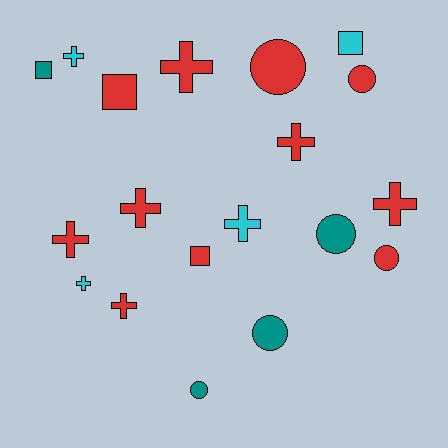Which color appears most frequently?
Red, with 11 objects.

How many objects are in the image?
There are 19 objects.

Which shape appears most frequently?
Cross, with 9 objects.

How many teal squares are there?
There is 1 teal square.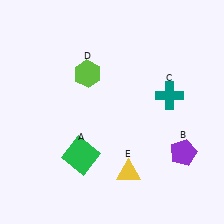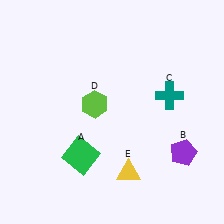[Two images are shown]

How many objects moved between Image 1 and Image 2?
1 object moved between the two images.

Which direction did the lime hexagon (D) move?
The lime hexagon (D) moved down.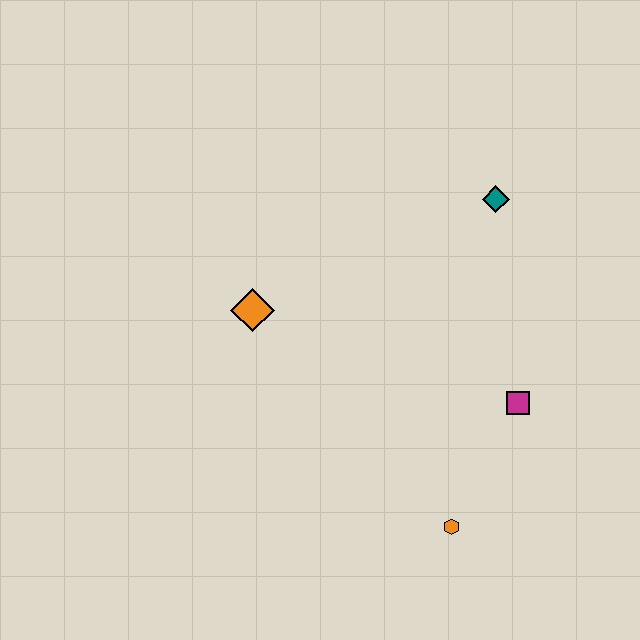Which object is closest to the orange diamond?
The teal diamond is closest to the orange diamond.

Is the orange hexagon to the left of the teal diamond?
Yes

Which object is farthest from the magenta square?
The orange diamond is farthest from the magenta square.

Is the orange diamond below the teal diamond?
Yes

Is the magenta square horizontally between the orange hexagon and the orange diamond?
No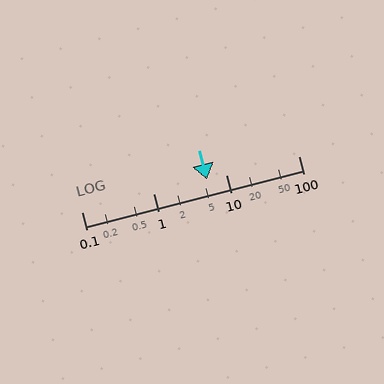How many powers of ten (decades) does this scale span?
The scale spans 3 decades, from 0.1 to 100.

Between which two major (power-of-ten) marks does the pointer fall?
The pointer is between 1 and 10.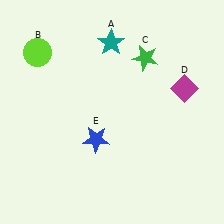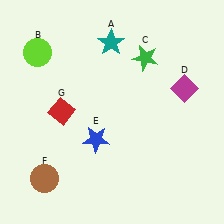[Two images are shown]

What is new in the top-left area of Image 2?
A red diamond (G) was added in the top-left area of Image 2.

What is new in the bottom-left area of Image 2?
A brown circle (F) was added in the bottom-left area of Image 2.